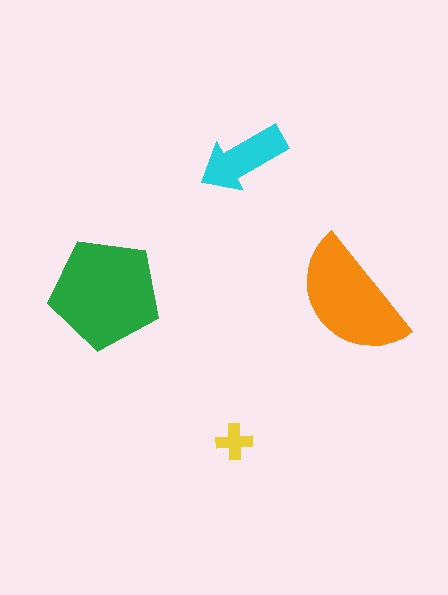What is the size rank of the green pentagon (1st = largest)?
1st.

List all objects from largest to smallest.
The green pentagon, the orange semicircle, the cyan arrow, the yellow cross.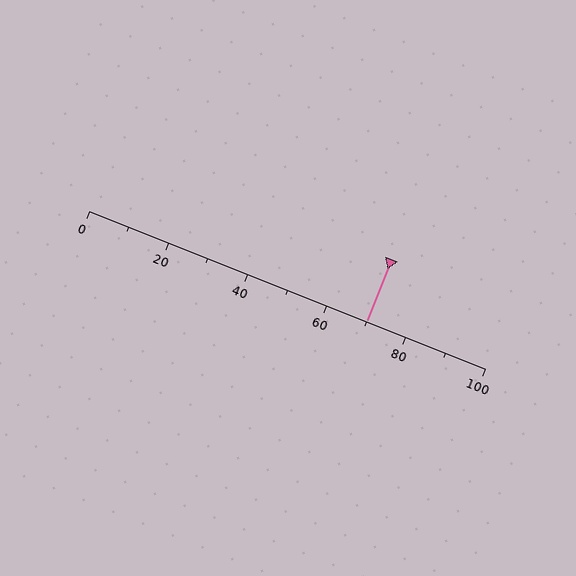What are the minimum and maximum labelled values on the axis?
The axis runs from 0 to 100.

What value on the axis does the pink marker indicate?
The marker indicates approximately 70.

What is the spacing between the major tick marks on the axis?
The major ticks are spaced 20 apart.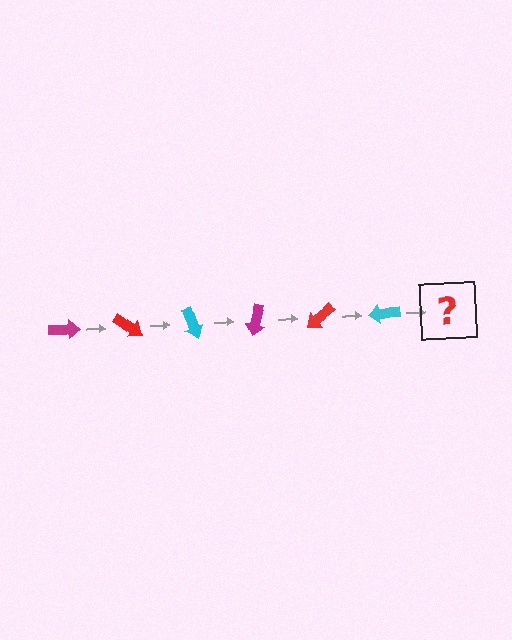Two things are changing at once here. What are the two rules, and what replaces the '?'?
The two rules are that it rotates 35 degrees each step and the color cycles through magenta, red, and cyan. The '?' should be a magenta arrow, rotated 210 degrees from the start.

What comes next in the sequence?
The next element should be a magenta arrow, rotated 210 degrees from the start.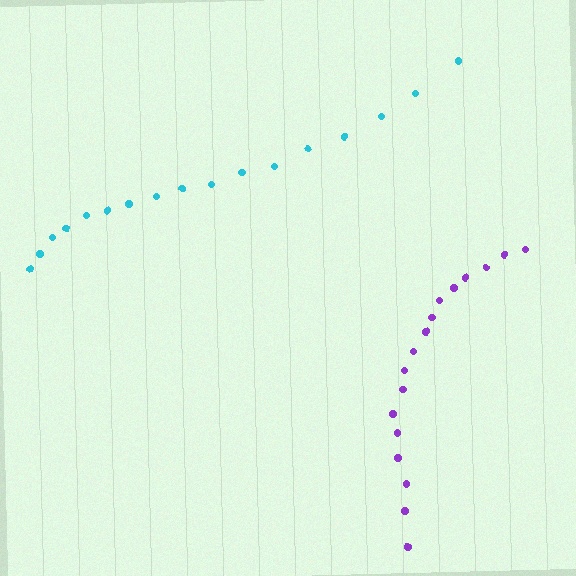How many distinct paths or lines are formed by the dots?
There are 2 distinct paths.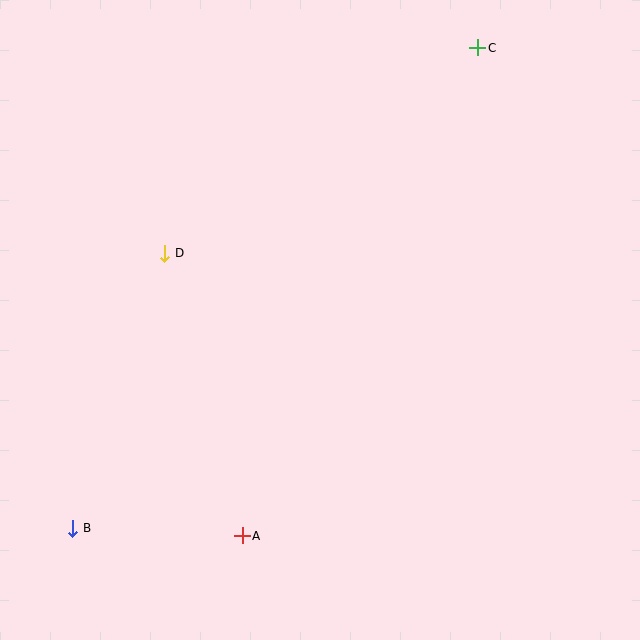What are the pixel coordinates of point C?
Point C is at (478, 48).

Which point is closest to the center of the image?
Point D at (165, 253) is closest to the center.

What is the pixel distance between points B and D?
The distance between B and D is 290 pixels.